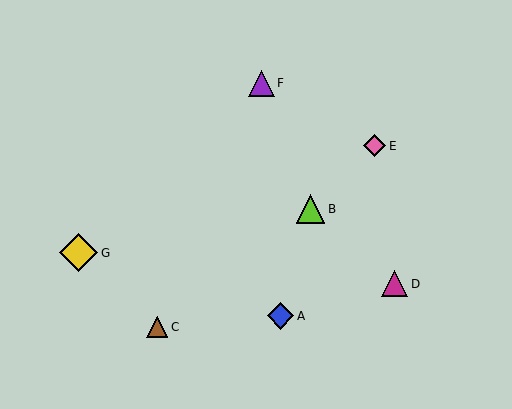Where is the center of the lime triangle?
The center of the lime triangle is at (310, 209).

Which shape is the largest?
The yellow diamond (labeled G) is the largest.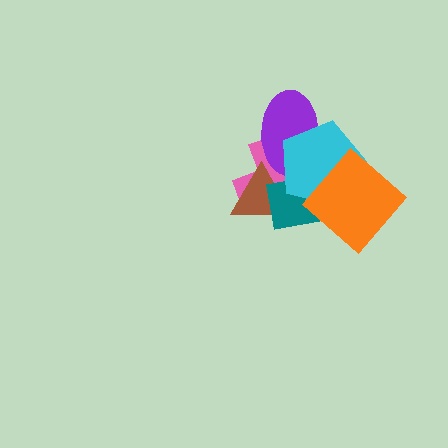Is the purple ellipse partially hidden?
Yes, it is partially covered by another shape.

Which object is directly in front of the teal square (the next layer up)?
The cyan pentagon is directly in front of the teal square.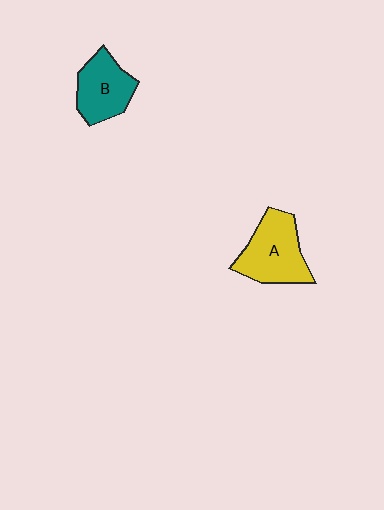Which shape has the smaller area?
Shape B (teal).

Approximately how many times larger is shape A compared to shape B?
Approximately 1.2 times.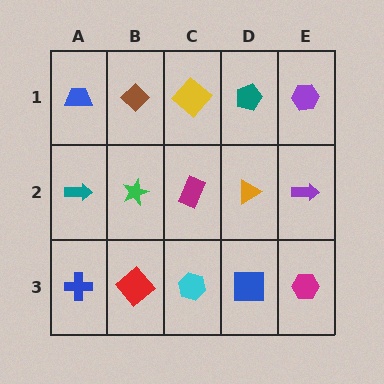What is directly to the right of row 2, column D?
A purple arrow.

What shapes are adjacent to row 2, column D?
A teal pentagon (row 1, column D), a blue square (row 3, column D), a magenta rectangle (row 2, column C), a purple arrow (row 2, column E).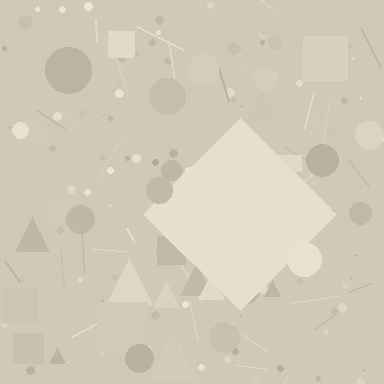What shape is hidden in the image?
A diamond is hidden in the image.